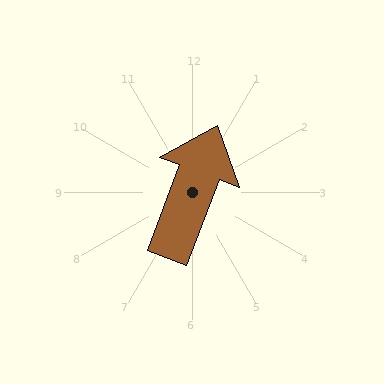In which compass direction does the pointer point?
North.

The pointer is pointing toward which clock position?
Roughly 1 o'clock.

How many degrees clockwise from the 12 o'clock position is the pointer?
Approximately 21 degrees.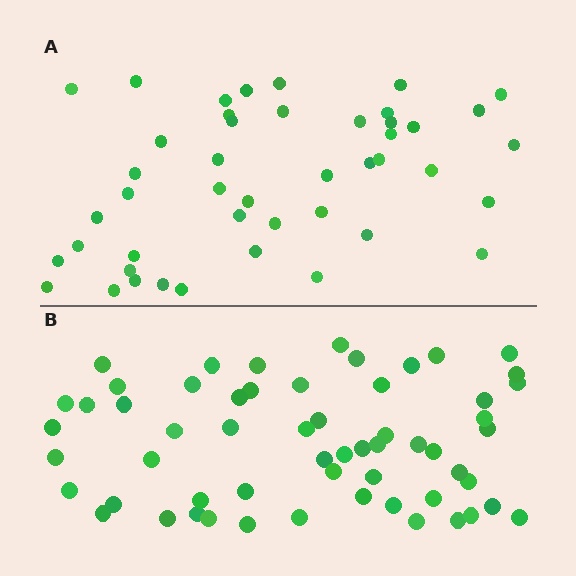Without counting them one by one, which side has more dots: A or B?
Region B (the bottom region) has more dots.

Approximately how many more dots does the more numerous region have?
Region B has approximately 15 more dots than region A.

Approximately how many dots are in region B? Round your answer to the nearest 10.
About 60 dots. (The exact count is 58, which rounds to 60.)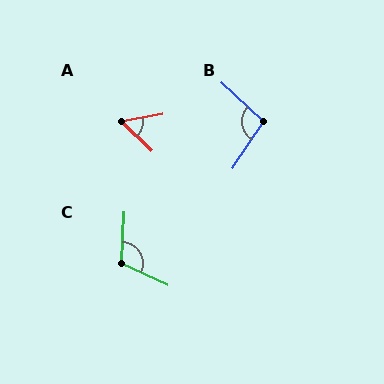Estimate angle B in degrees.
Approximately 99 degrees.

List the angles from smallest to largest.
A (54°), B (99°), C (111°).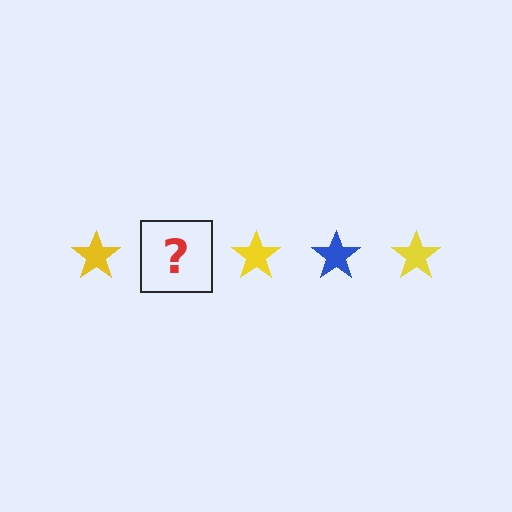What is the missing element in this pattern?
The missing element is a blue star.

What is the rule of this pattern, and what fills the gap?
The rule is that the pattern cycles through yellow, blue stars. The gap should be filled with a blue star.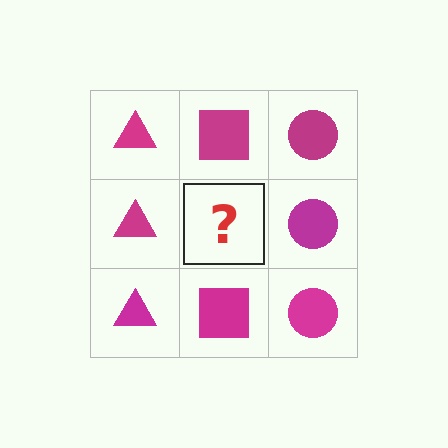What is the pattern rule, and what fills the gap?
The rule is that each column has a consistent shape. The gap should be filled with a magenta square.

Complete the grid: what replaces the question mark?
The question mark should be replaced with a magenta square.